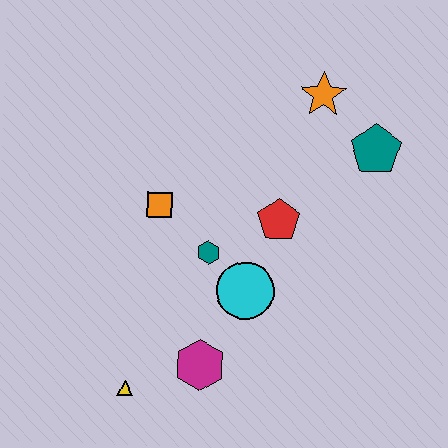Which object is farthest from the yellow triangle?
The orange star is farthest from the yellow triangle.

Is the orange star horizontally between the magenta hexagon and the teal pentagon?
Yes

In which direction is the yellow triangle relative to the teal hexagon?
The yellow triangle is below the teal hexagon.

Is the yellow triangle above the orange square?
No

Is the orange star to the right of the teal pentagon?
No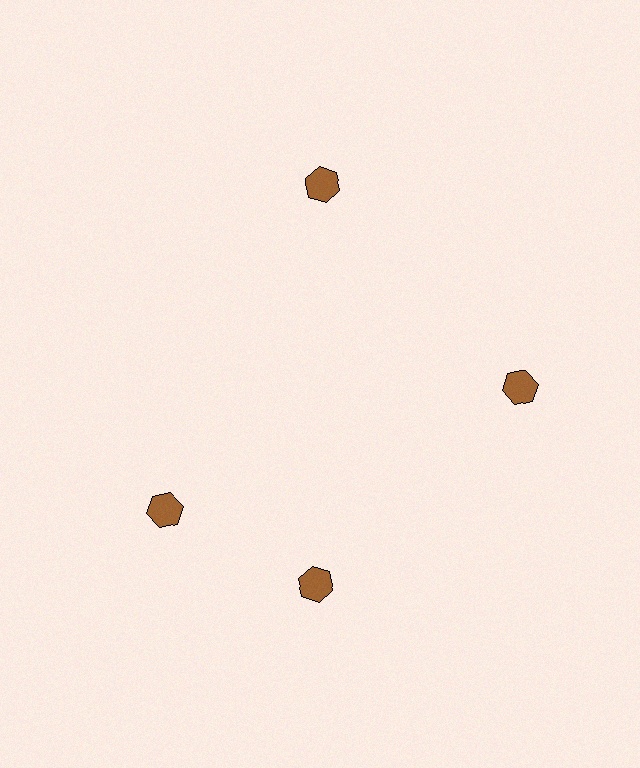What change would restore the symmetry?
The symmetry would be restored by rotating it back into even spacing with its neighbors so that all 4 hexagons sit at equal angles and equal distance from the center.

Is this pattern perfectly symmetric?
No. The 4 brown hexagons are arranged in a ring, but one element near the 9 o'clock position is rotated out of alignment along the ring, breaking the 4-fold rotational symmetry.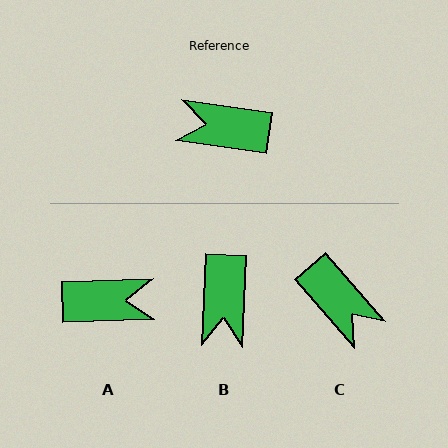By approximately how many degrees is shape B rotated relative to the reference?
Approximately 95 degrees counter-clockwise.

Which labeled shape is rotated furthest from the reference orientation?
A, about 171 degrees away.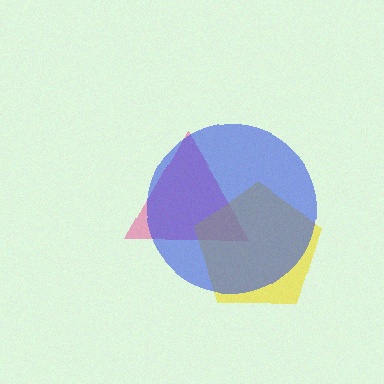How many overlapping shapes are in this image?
There are 3 overlapping shapes in the image.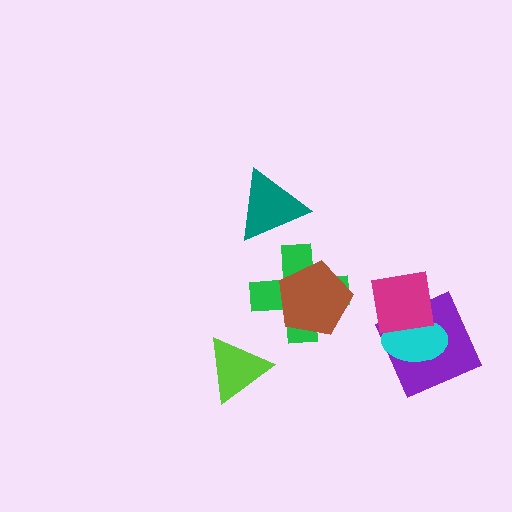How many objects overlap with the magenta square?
2 objects overlap with the magenta square.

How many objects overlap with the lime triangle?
0 objects overlap with the lime triangle.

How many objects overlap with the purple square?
2 objects overlap with the purple square.